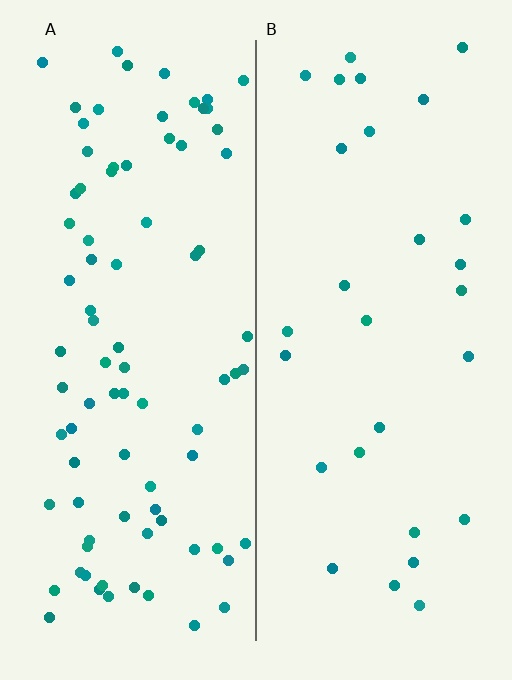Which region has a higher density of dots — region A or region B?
A (the left).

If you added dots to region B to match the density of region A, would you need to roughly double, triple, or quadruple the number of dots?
Approximately triple.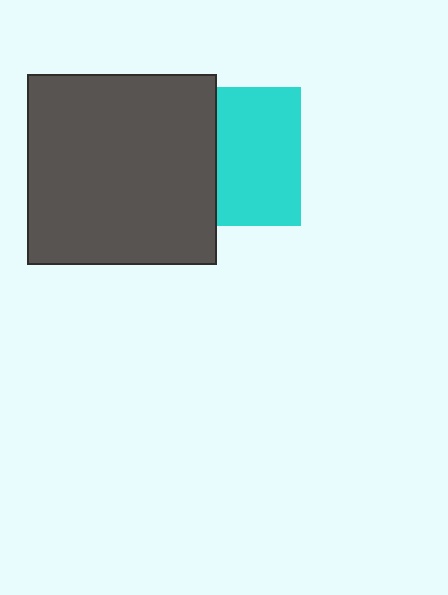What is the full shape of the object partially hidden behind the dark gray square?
The partially hidden object is a cyan square.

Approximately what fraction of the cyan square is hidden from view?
Roughly 40% of the cyan square is hidden behind the dark gray square.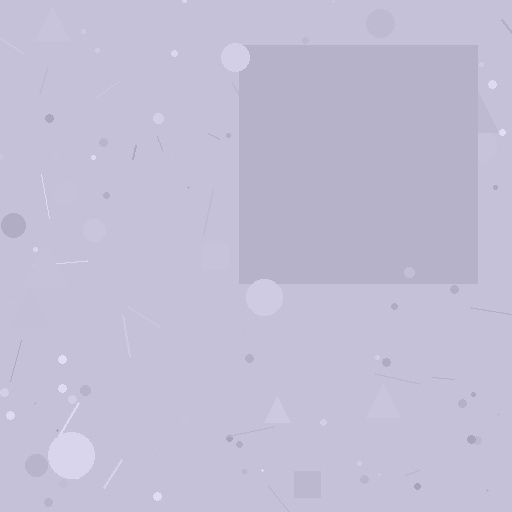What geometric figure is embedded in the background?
A square is embedded in the background.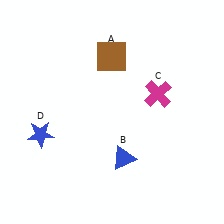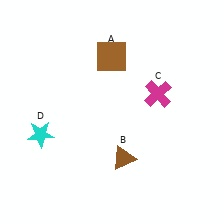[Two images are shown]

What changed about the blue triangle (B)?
In Image 1, B is blue. In Image 2, it changed to brown.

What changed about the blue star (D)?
In Image 1, D is blue. In Image 2, it changed to cyan.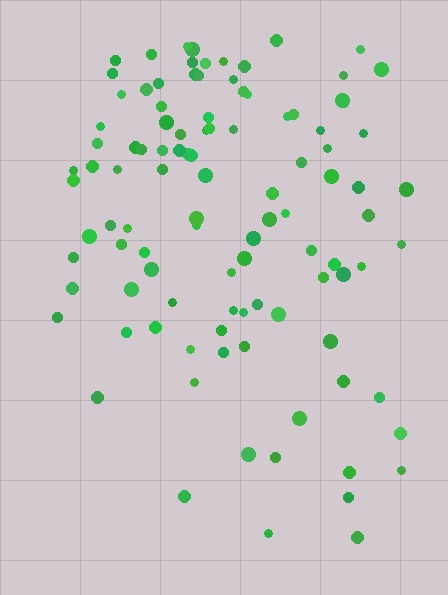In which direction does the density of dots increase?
From bottom to top, with the top side densest.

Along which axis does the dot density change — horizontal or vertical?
Vertical.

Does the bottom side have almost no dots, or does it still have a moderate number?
Still a moderate number, just noticeably fewer than the top.